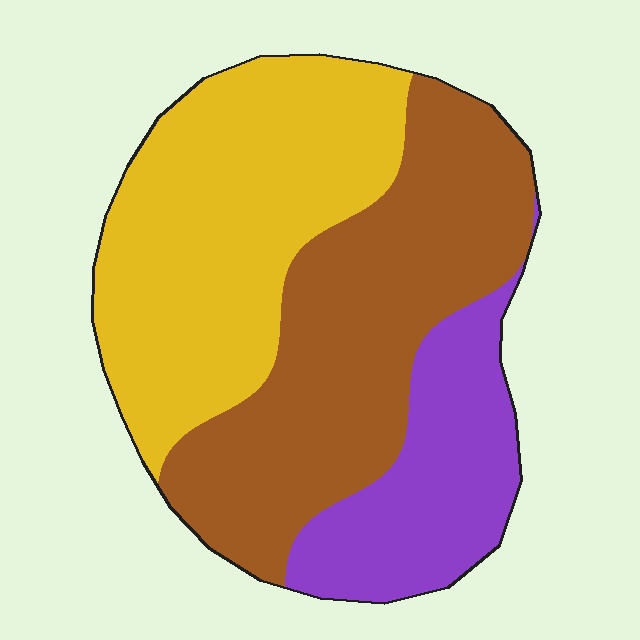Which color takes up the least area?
Purple, at roughly 20%.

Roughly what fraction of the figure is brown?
Brown covers about 40% of the figure.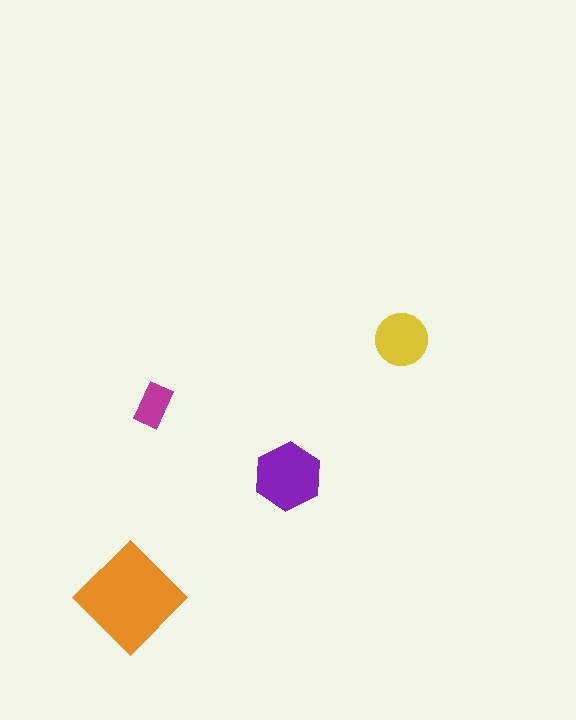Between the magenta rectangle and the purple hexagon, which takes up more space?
The purple hexagon.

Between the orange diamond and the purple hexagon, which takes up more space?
The orange diamond.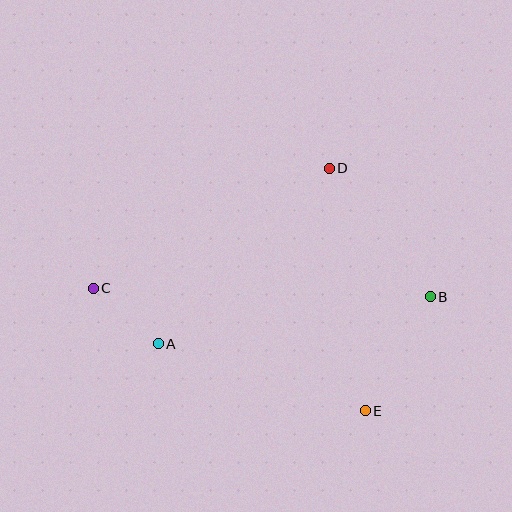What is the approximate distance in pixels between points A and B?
The distance between A and B is approximately 276 pixels.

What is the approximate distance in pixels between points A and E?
The distance between A and E is approximately 218 pixels.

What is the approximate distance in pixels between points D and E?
The distance between D and E is approximately 245 pixels.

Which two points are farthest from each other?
Points B and C are farthest from each other.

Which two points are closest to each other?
Points A and C are closest to each other.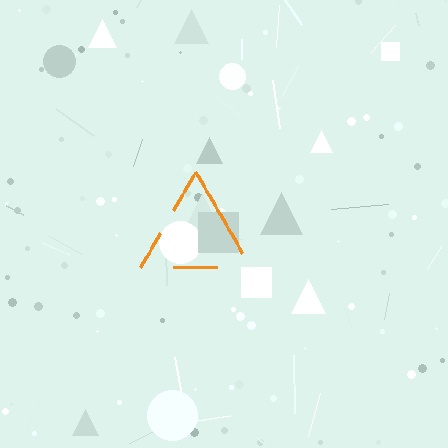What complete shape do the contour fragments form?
The contour fragments form a triangle.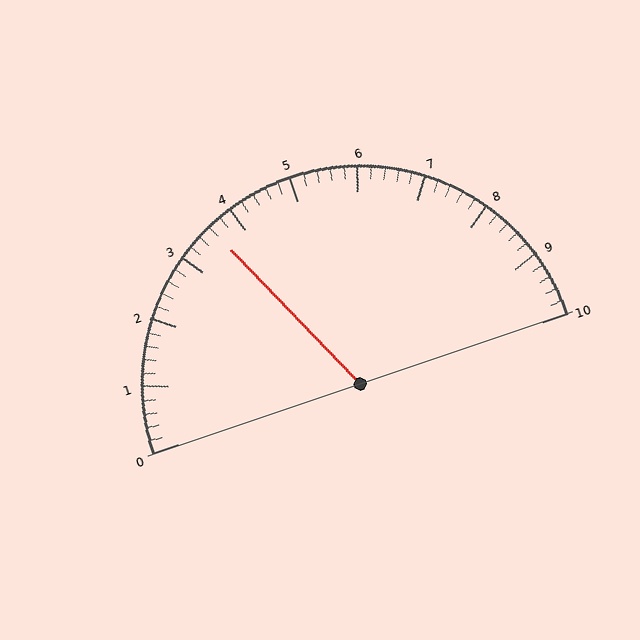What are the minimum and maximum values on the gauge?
The gauge ranges from 0 to 10.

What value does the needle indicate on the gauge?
The needle indicates approximately 3.6.